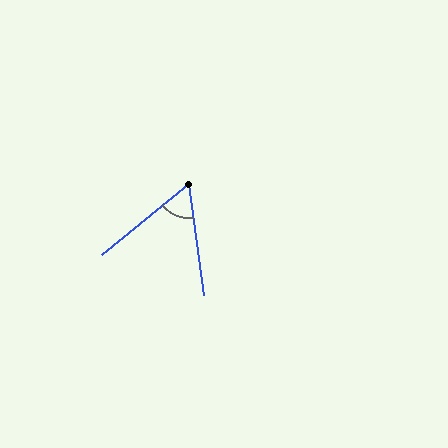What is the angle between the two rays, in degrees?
Approximately 58 degrees.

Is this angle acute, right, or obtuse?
It is acute.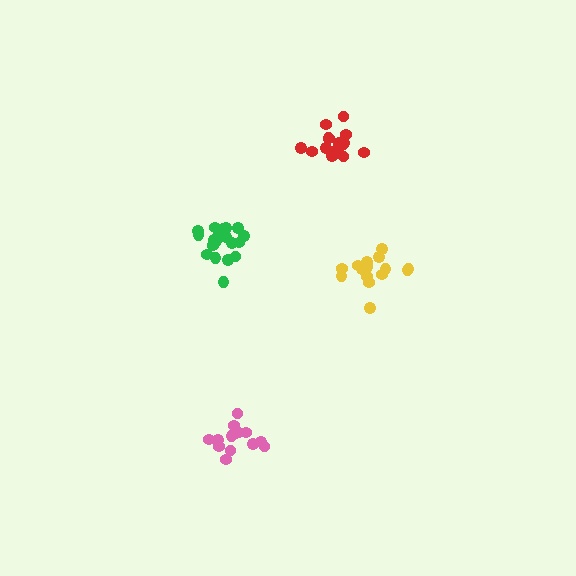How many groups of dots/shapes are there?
There are 4 groups.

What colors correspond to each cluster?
The clusters are colored: yellow, pink, green, red.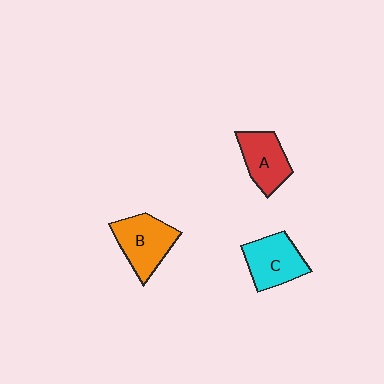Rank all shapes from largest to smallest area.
From largest to smallest: B (orange), C (cyan), A (red).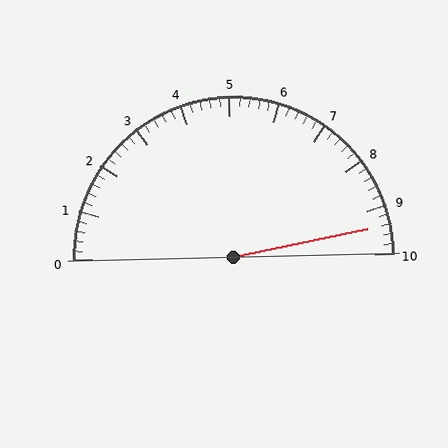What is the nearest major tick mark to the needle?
The nearest major tick mark is 9.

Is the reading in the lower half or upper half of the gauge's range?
The reading is in the upper half of the range (0 to 10).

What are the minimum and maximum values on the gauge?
The gauge ranges from 0 to 10.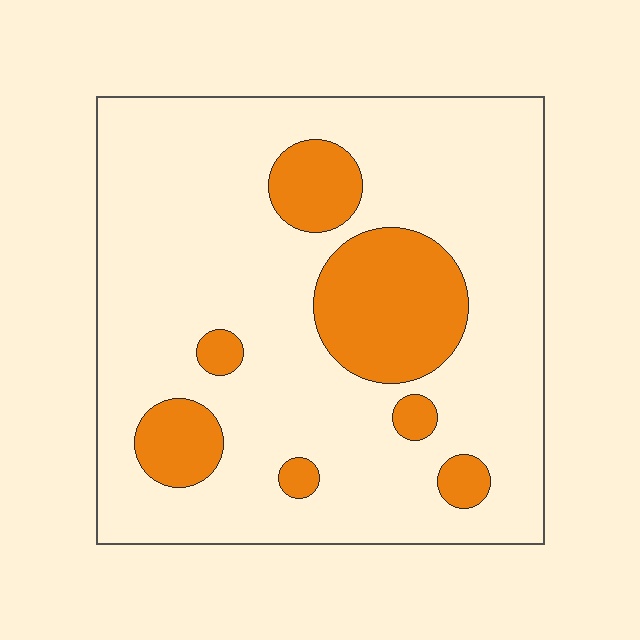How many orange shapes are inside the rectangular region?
7.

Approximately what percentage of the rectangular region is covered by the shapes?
Approximately 20%.